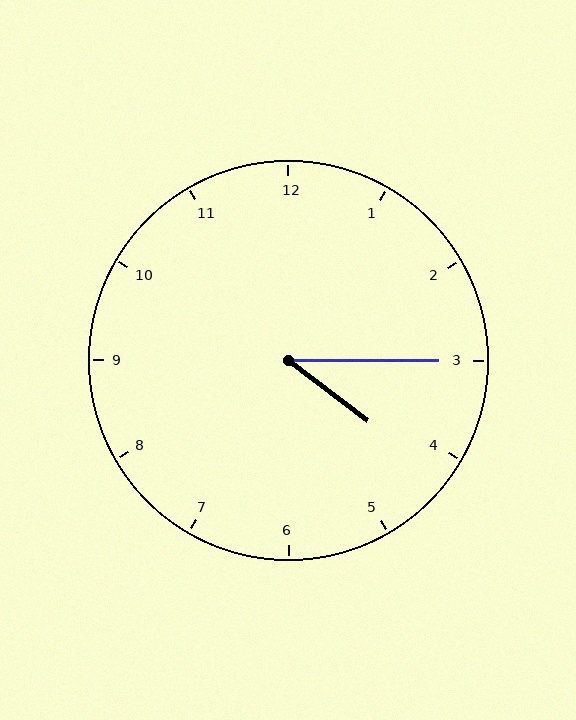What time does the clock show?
4:15.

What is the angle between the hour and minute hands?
Approximately 38 degrees.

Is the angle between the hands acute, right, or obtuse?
It is acute.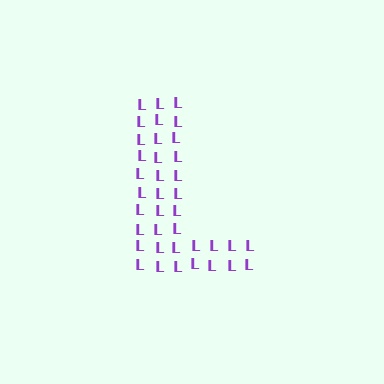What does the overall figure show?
The overall figure shows the letter L.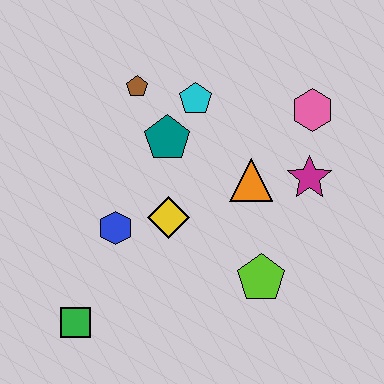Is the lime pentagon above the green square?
Yes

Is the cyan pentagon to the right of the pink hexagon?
No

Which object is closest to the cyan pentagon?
The teal pentagon is closest to the cyan pentagon.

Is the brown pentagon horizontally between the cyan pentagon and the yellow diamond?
No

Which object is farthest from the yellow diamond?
The pink hexagon is farthest from the yellow diamond.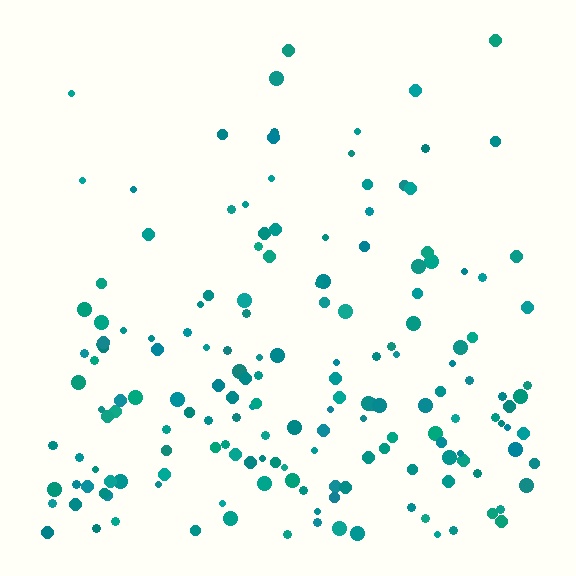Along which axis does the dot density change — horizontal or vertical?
Vertical.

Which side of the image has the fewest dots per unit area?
The top.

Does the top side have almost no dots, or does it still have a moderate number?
Still a moderate number, just noticeably fewer than the bottom.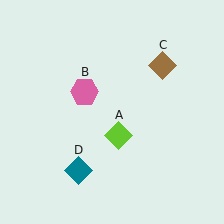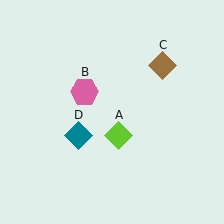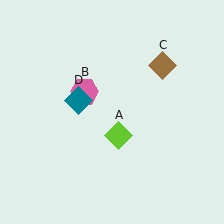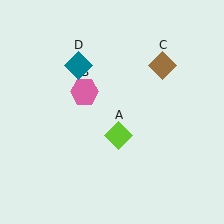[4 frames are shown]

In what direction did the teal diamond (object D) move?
The teal diamond (object D) moved up.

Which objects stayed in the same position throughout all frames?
Lime diamond (object A) and pink hexagon (object B) and brown diamond (object C) remained stationary.